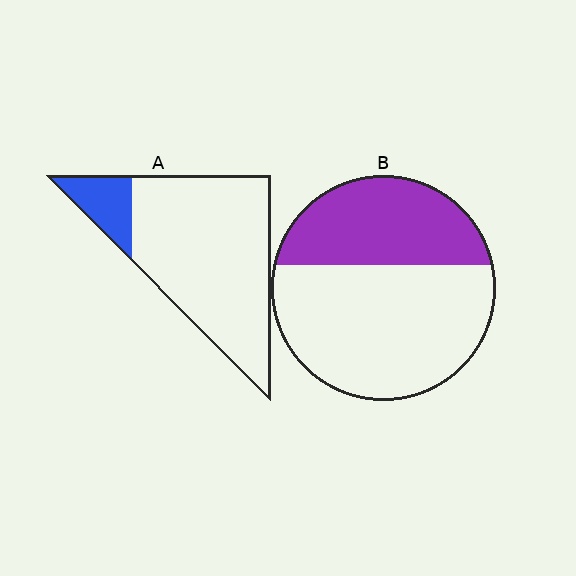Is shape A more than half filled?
No.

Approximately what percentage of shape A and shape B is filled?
A is approximately 15% and B is approximately 35%.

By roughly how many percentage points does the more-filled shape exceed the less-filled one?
By roughly 20 percentage points (B over A).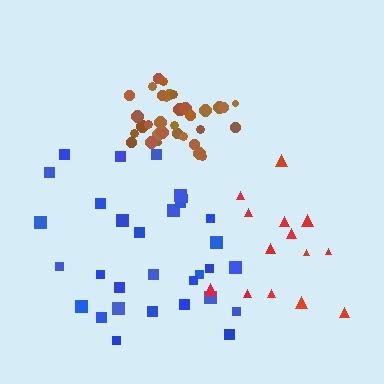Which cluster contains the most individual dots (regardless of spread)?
Brown (34).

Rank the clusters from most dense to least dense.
brown, red, blue.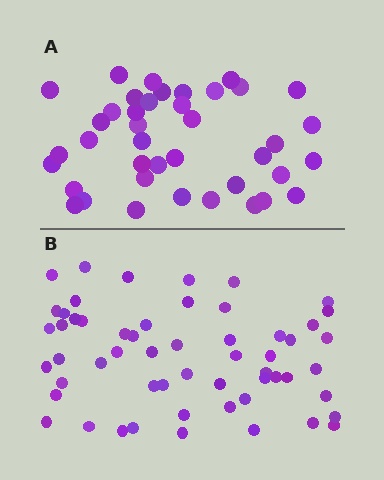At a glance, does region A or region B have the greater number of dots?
Region B (the bottom region) has more dots.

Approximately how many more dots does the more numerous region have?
Region B has approximately 15 more dots than region A.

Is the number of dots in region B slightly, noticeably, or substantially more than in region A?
Region B has noticeably more, but not dramatically so. The ratio is roughly 1.4 to 1.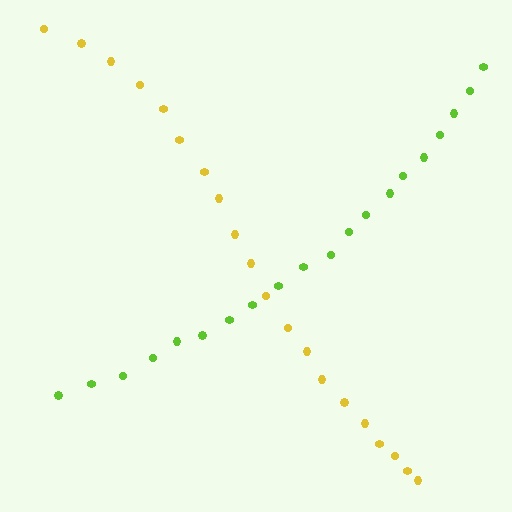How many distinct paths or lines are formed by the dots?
There are 2 distinct paths.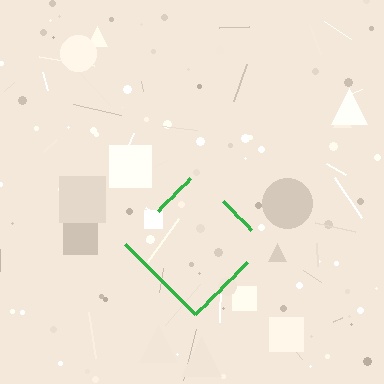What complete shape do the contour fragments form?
The contour fragments form a diamond.